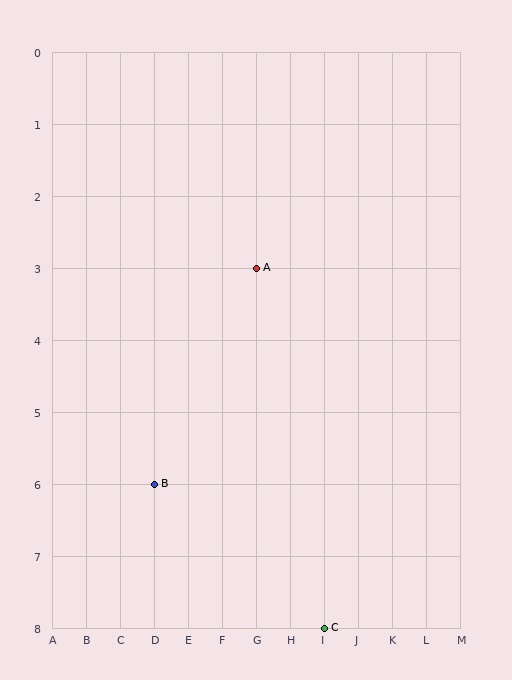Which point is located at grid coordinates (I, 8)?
Point C is at (I, 8).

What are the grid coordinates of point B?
Point B is at grid coordinates (D, 6).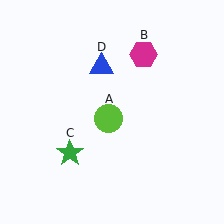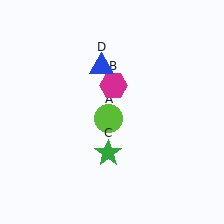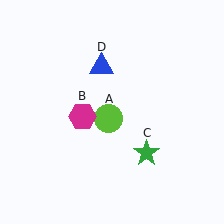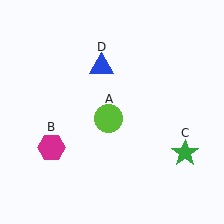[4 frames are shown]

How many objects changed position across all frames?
2 objects changed position: magenta hexagon (object B), green star (object C).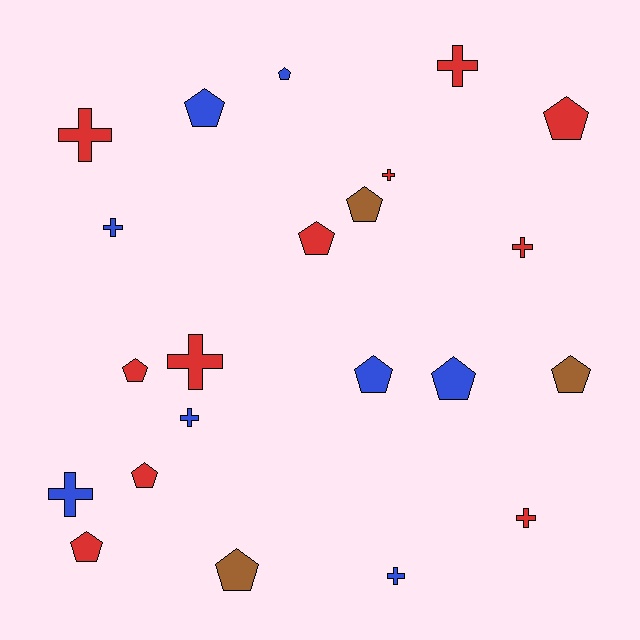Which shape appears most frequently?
Pentagon, with 12 objects.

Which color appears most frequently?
Red, with 11 objects.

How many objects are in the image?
There are 22 objects.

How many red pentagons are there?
There are 5 red pentagons.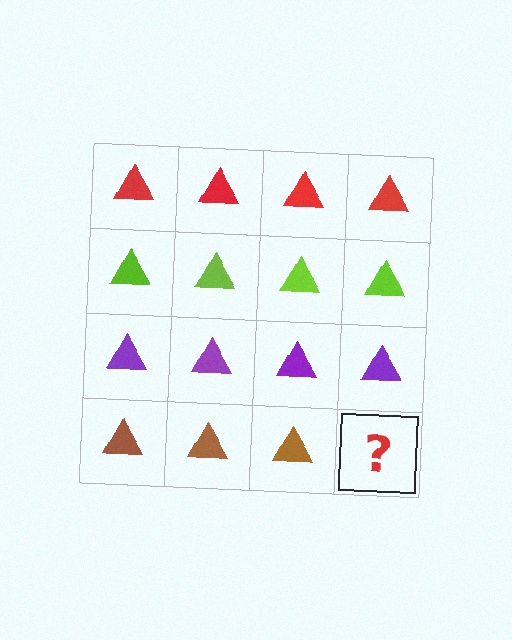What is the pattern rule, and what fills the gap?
The rule is that each row has a consistent color. The gap should be filled with a brown triangle.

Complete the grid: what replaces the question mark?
The question mark should be replaced with a brown triangle.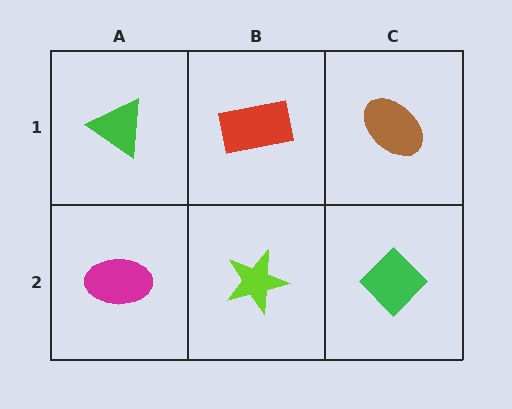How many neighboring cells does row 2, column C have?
2.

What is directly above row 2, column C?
A brown ellipse.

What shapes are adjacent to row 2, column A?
A green triangle (row 1, column A), a lime star (row 2, column B).